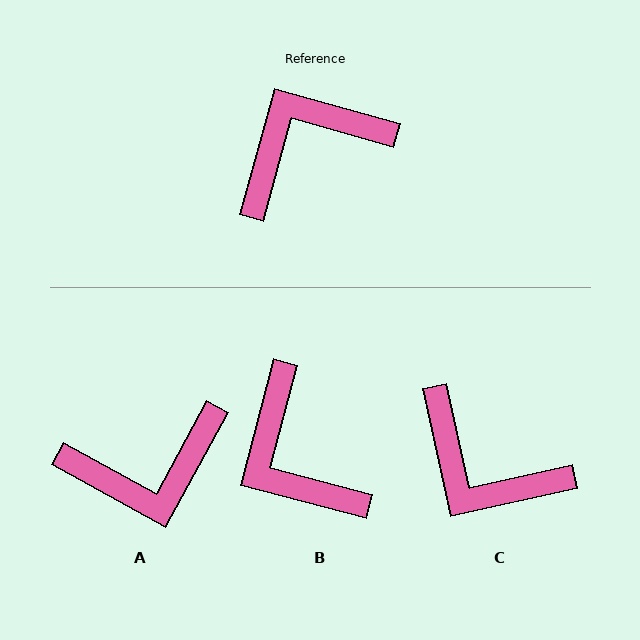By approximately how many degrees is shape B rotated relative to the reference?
Approximately 91 degrees counter-clockwise.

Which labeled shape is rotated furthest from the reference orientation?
A, about 167 degrees away.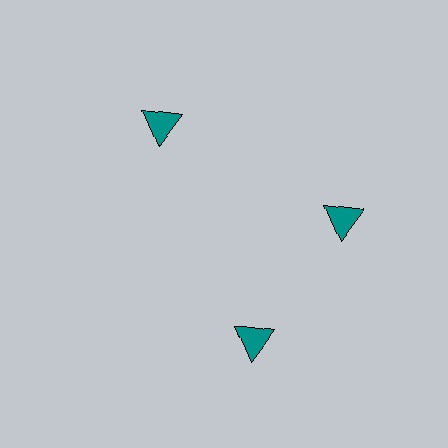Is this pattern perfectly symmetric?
No. The 3 teal triangles are arranged in a ring, but one element near the 7 o'clock position is rotated out of alignment along the ring, breaking the 3-fold rotational symmetry.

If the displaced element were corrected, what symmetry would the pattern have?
It would have 3-fold rotational symmetry — the pattern would map onto itself every 120 degrees.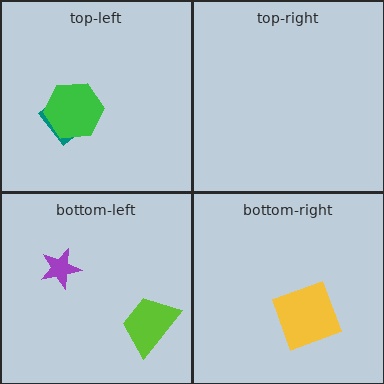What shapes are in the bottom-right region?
The yellow square.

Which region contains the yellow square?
The bottom-right region.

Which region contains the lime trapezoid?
The bottom-left region.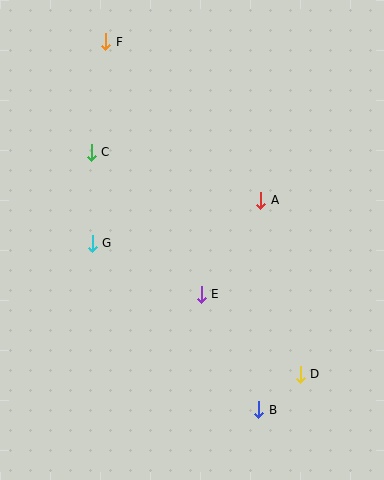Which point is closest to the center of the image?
Point E at (201, 294) is closest to the center.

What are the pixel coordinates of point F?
Point F is at (106, 42).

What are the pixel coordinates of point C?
Point C is at (91, 152).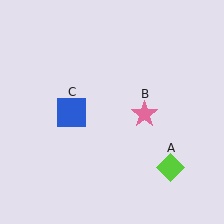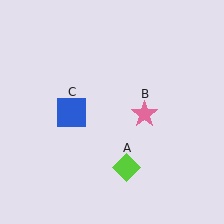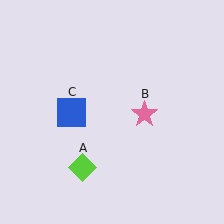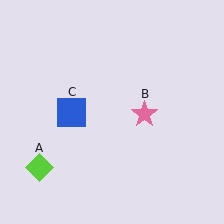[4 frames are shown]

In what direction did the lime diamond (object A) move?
The lime diamond (object A) moved left.